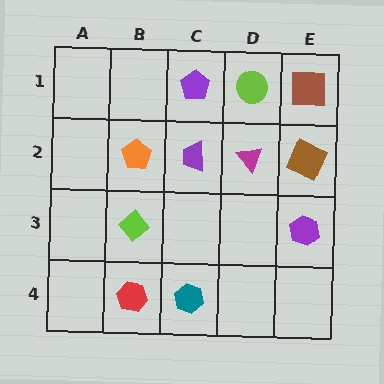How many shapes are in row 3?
2 shapes.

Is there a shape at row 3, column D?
No, that cell is empty.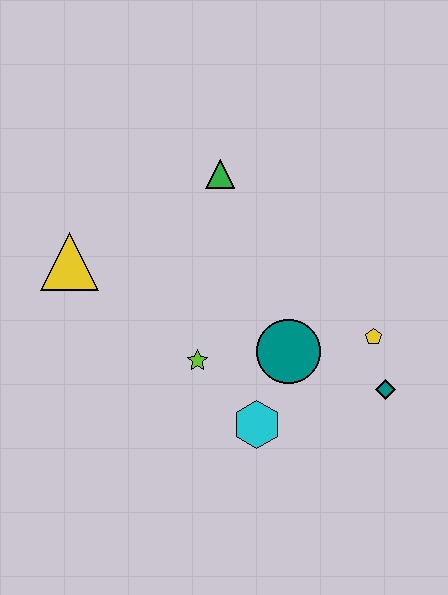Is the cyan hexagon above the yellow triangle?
No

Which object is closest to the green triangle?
The yellow triangle is closest to the green triangle.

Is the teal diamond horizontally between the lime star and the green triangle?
No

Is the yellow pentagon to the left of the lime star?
No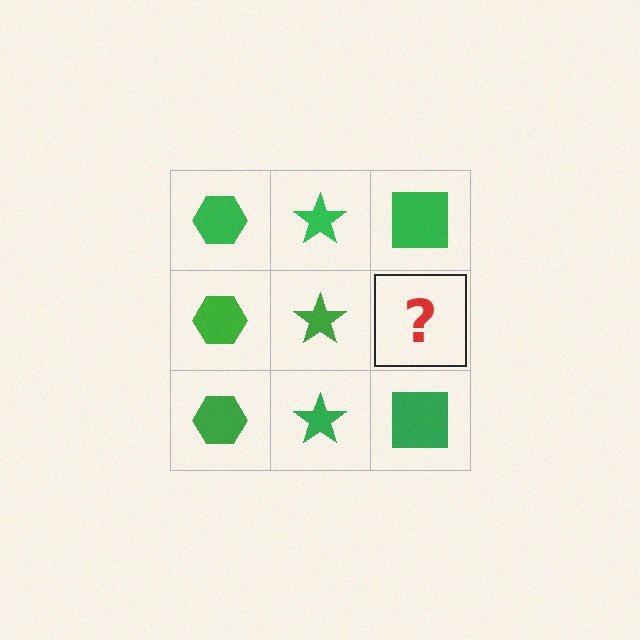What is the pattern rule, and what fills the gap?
The rule is that each column has a consistent shape. The gap should be filled with a green square.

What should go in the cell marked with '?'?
The missing cell should contain a green square.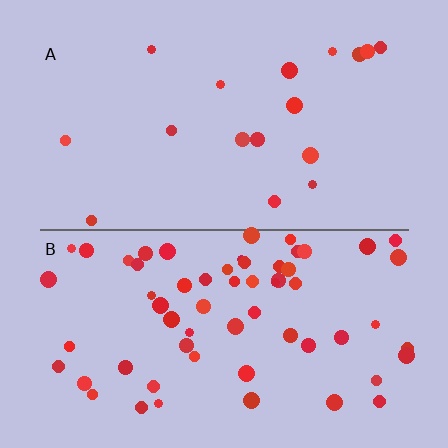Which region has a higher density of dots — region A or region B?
B (the bottom).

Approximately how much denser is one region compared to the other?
Approximately 3.6× — region B over region A.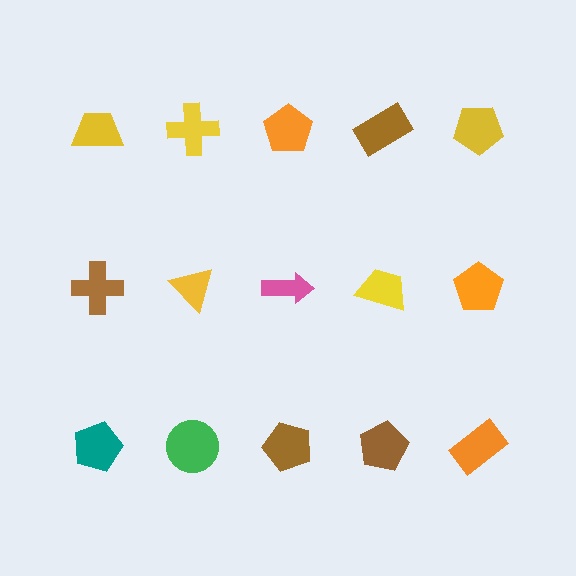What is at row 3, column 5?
An orange rectangle.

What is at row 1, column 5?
A yellow pentagon.